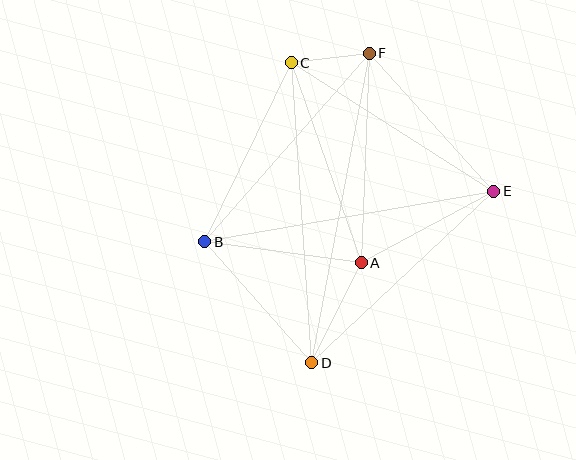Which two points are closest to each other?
Points C and F are closest to each other.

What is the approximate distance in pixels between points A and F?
The distance between A and F is approximately 210 pixels.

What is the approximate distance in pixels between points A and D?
The distance between A and D is approximately 111 pixels.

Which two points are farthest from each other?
Points D and F are farthest from each other.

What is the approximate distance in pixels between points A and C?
The distance between A and C is approximately 212 pixels.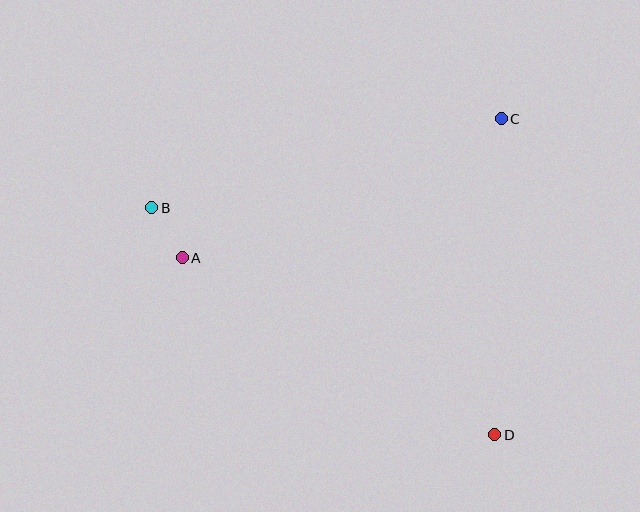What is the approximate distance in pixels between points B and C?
The distance between B and C is approximately 361 pixels.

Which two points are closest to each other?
Points A and B are closest to each other.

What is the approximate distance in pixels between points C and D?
The distance between C and D is approximately 316 pixels.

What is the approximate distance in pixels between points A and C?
The distance between A and C is approximately 348 pixels.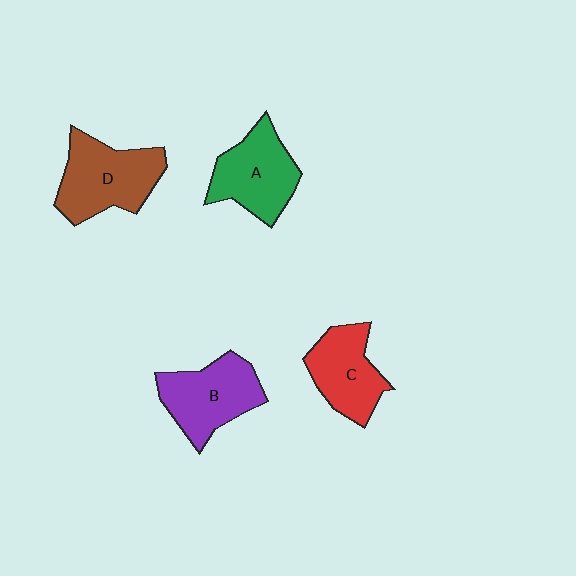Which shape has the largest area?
Shape D (brown).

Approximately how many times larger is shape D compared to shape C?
Approximately 1.3 times.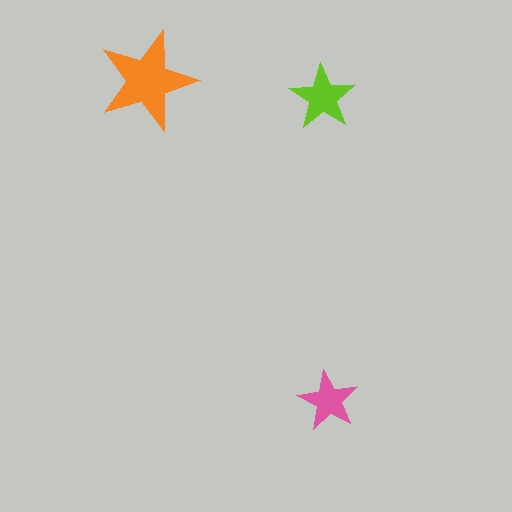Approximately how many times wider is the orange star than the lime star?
About 1.5 times wider.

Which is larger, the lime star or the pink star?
The lime one.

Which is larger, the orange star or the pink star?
The orange one.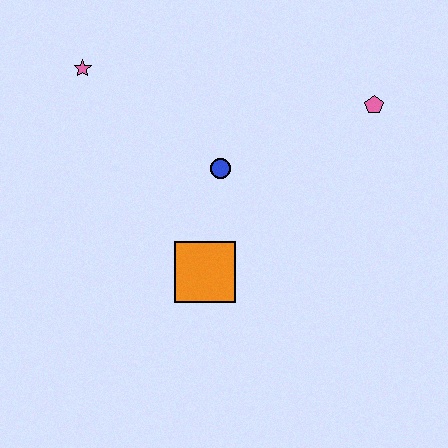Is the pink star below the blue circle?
No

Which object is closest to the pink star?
The blue circle is closest to the pink star.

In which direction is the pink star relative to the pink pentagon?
The pink star is to the left of the pink pentagon.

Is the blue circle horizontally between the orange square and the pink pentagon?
Yes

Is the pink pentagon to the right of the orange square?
Yes